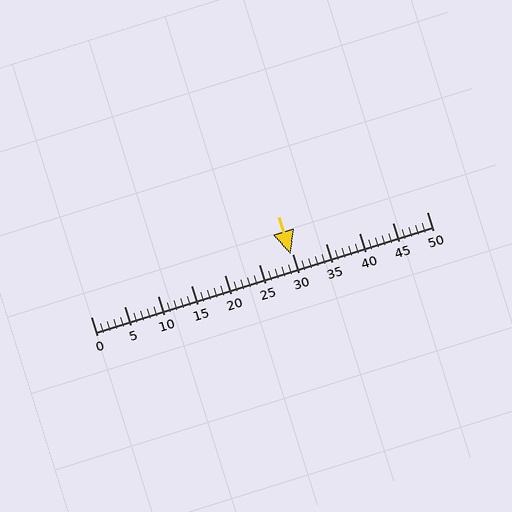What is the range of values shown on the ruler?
The ruler shows values from 0 to 50.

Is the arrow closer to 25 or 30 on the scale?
The arrow is closer to 30.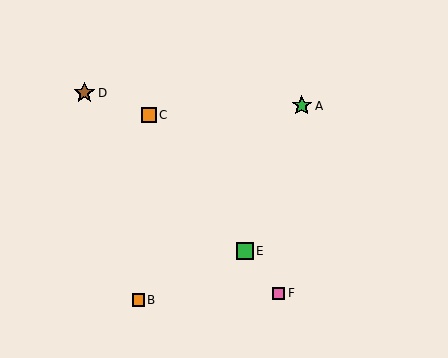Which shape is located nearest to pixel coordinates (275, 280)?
The pink square (labeled F) at (278, 293) is nearest to that location.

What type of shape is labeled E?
Shape E is a green square.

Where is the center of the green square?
The center of the green square is at (245, 251).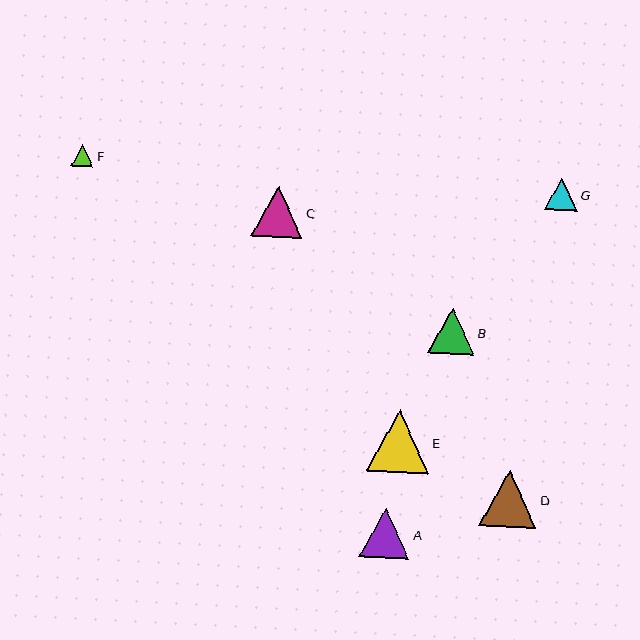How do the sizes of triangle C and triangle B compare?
Triangle C and triangle B are approximately the same size.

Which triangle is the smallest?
Triangle F is the smallest with a size of approximately 23 pixels.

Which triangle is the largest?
Triangle E is the largest with a size of approximately 62 pixels.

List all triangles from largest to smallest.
From largest to smallest: E, D, C, A, B, G, F.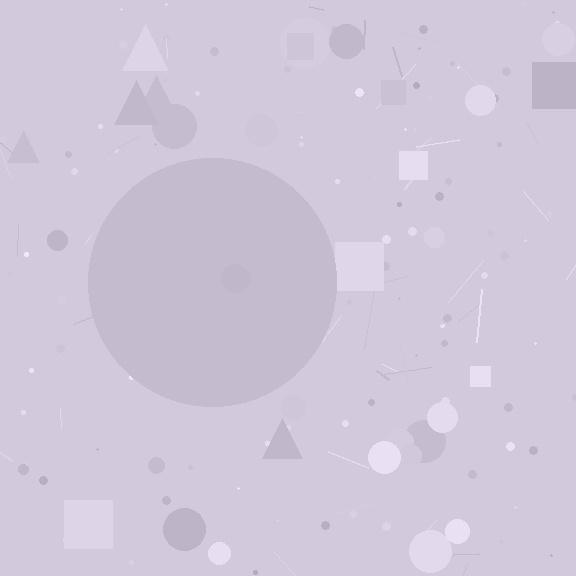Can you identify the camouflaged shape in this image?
The camouflaged shape is a circle.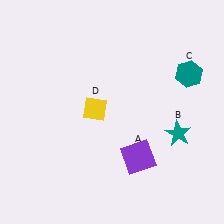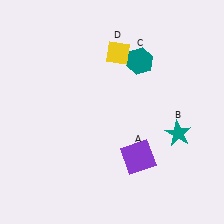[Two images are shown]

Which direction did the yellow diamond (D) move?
The yellow diamond (D) moved up.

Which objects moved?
The objects that moved are: the teal hexagon (C), the yellow diamond (D).